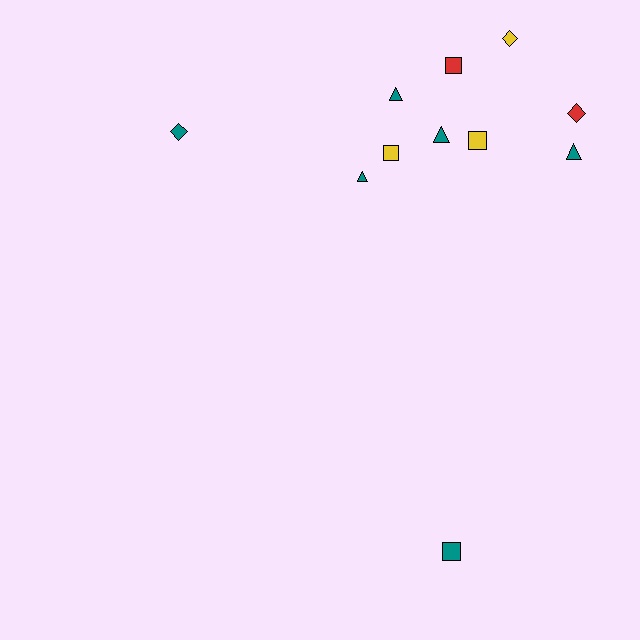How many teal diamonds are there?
There is 1 teal diamond.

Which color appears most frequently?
Teal, with 6 objects.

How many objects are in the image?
There are 11 objects.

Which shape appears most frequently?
Square, with 4 objects.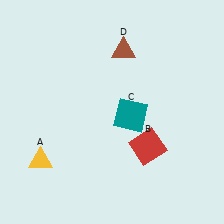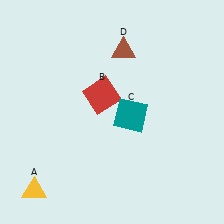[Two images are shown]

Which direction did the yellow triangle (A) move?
The yellow triangle (A) moved down.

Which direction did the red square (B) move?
The red square (B) moved up.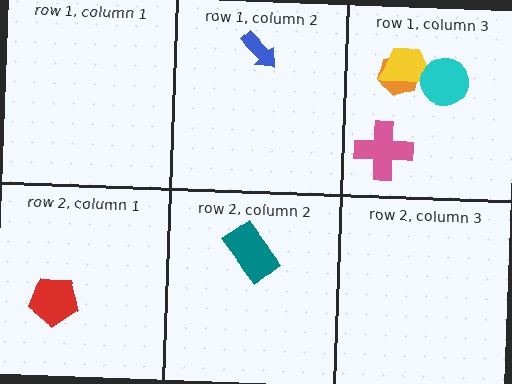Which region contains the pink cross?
The row 1, column 3 region.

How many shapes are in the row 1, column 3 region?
4.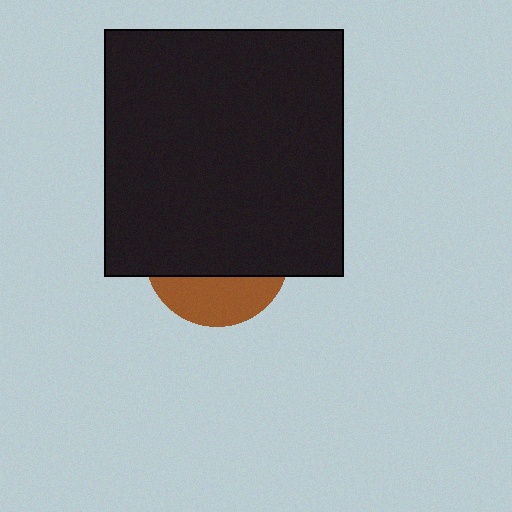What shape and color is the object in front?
The object in front is a black rectangle.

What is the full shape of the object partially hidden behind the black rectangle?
The partially hidden object is a brown circle.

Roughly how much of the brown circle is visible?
A small part of it is visible (roughly 30%).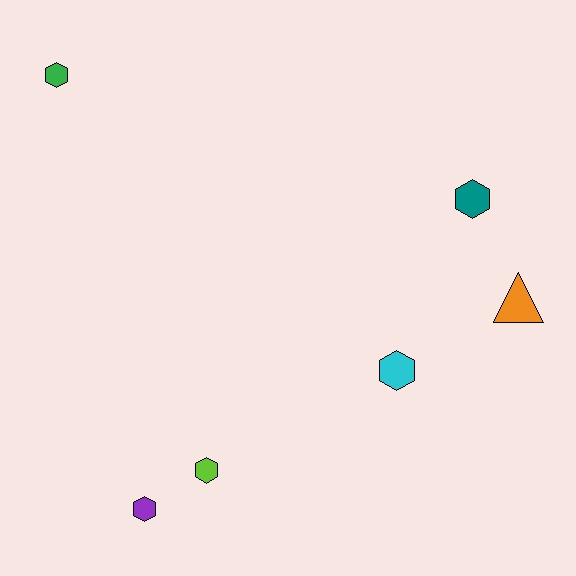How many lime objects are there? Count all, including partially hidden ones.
There is 1 lime object.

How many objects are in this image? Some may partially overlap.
There are 6 objects.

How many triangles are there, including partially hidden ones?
There is 1 triangle.